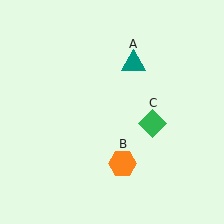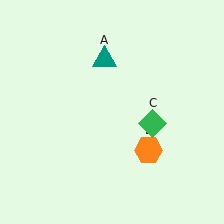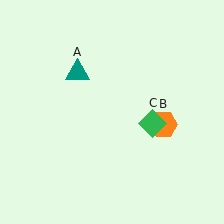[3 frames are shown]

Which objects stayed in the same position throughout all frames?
Green diamond (object C) remained stationary.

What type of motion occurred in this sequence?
The teal triangle (object A), orange hexagon (object B) rotated counterclockwise around the center of the scene.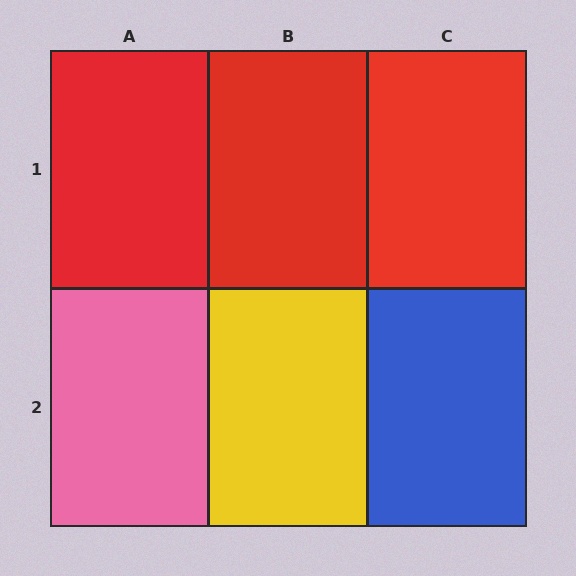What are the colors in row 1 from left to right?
Red, red, red.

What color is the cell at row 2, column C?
Blue.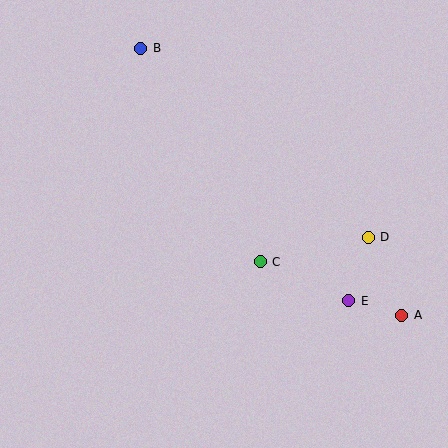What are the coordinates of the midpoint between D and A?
The midpoint between D and A is at (385, 276).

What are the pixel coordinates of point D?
Point D is at (368, 237).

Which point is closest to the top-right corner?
Point D is closest to the top-right corner.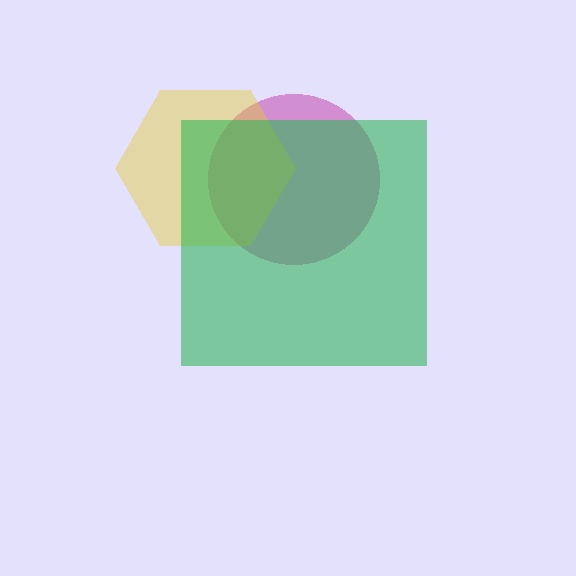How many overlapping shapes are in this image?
There are 3 overlapping shapes in the image.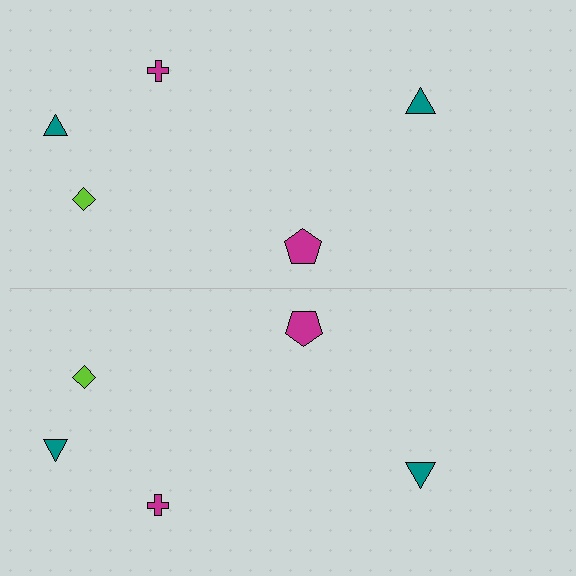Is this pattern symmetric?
Yes, this pattern has bilateral (reflection) symmetry.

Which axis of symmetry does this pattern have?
The pattern has a horizontal axis of symmetry running through the center of the image.